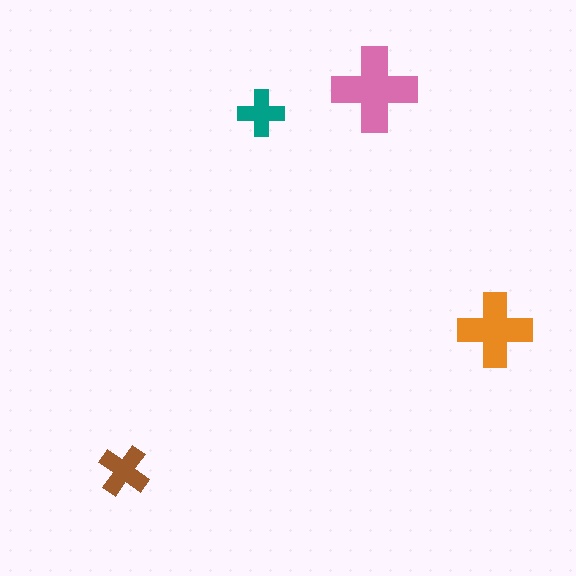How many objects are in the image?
There are 4 objects in the image.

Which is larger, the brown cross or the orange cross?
The orange one.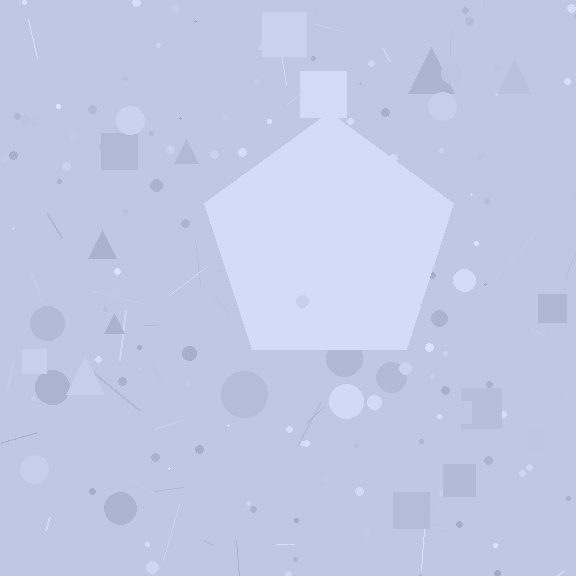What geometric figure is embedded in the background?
A pentagon is embedded in the background.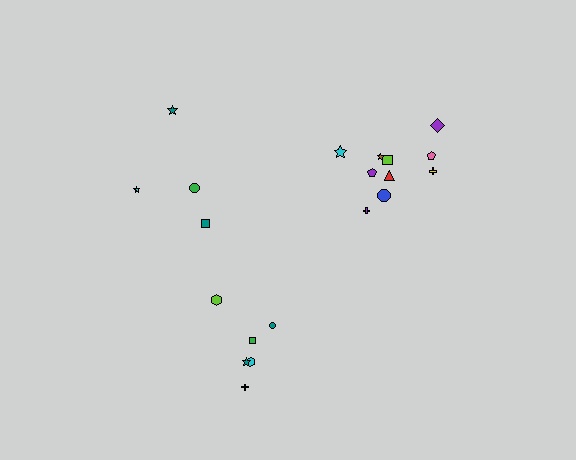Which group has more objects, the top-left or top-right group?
The top-right group.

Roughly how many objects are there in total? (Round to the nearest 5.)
Roughly 20 objects in total.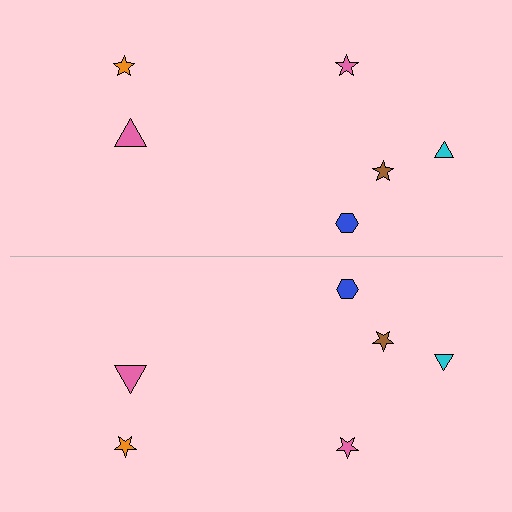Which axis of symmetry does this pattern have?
The pattern has a horizontal axis of symmetry running through the center of the image.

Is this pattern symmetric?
Yes, this pattern has bilateral (reflection) symmetry.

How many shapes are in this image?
There are 12 shapes in this image.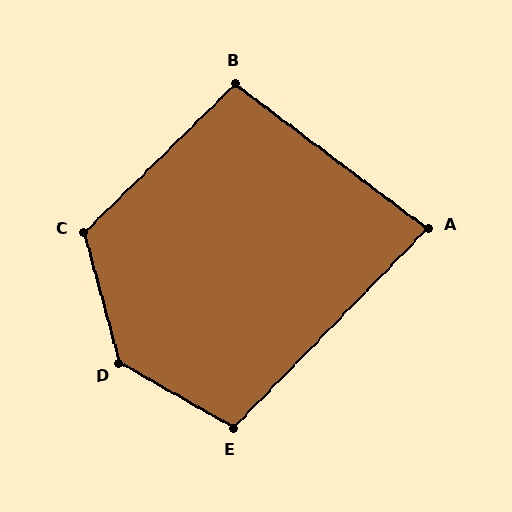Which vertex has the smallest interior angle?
A, at approximately 83 degrees.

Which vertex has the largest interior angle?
D, at approximately 135 degrees.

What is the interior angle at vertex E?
Approximately 104 degrees (obtuse).